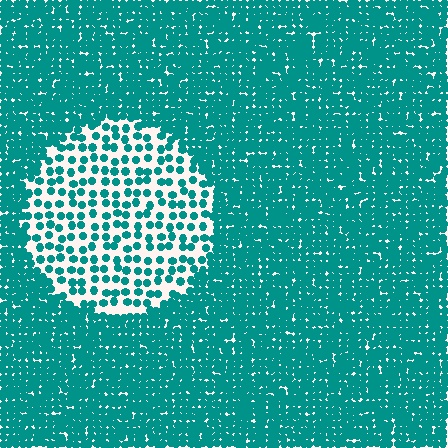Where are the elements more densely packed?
The elements are more densely packed outside the circle boundary.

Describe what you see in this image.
The image contains small teal elements arranged at two different densities. A circle-shaped region is visible where the elements are less densely packed than the surrounding area.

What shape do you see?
I see a circle.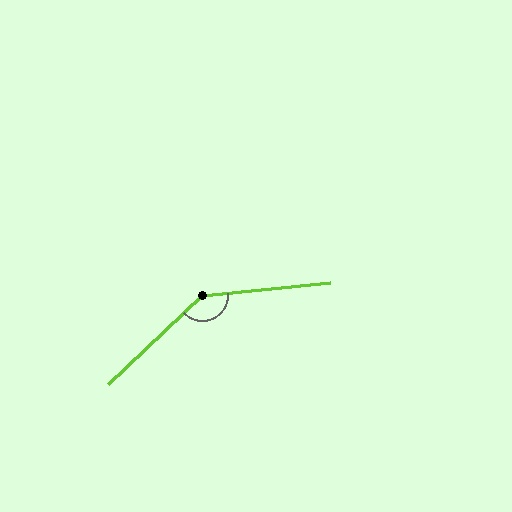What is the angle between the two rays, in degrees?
Approximately 142 degrees.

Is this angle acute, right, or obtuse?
It is obtuse.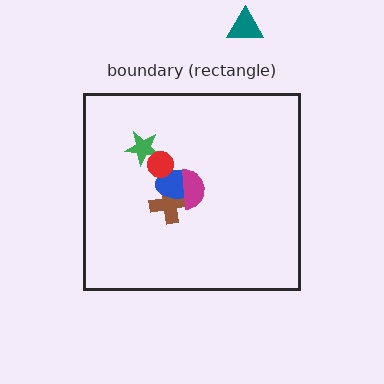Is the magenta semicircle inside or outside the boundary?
Inside.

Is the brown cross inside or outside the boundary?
Inside.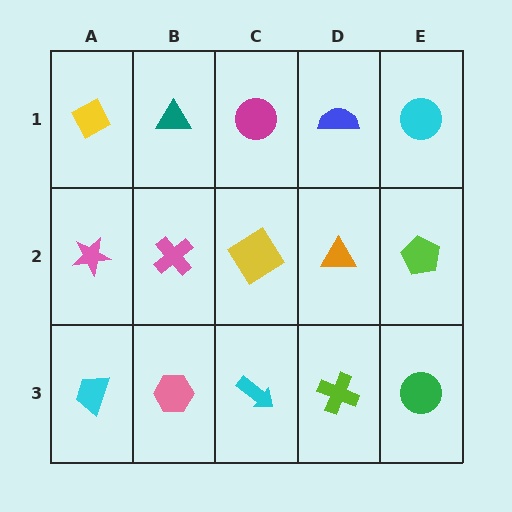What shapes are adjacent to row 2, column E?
A cyan circle (row 1, column E), a green circle (row 3, column E), an orange triangle (row 2, column D).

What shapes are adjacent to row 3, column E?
A lime pentagon (row 2, column E), a lime cross (row 3, column D).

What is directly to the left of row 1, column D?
A magenta circle.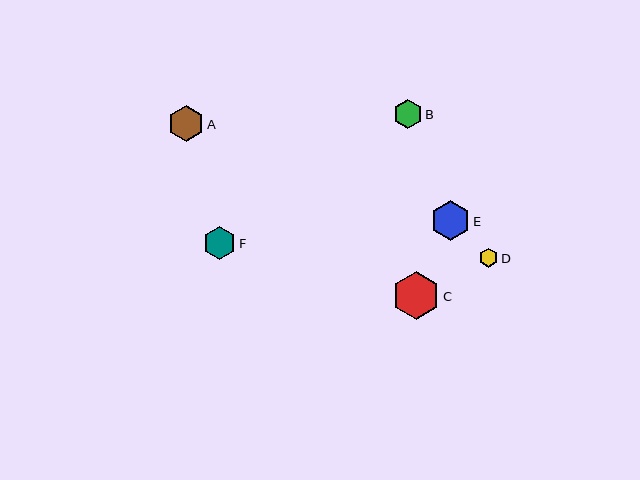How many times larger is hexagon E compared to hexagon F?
Hexagon E is approximately 1.2 times the size of hexagon F.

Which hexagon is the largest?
Hexagon C is the largest with a size of approximately 48 pixels.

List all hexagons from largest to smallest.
From largest to smallest: C, E, A, F, B, D.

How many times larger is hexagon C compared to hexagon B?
Hexagon C is approximately 1.7 times the size of hexagon B.